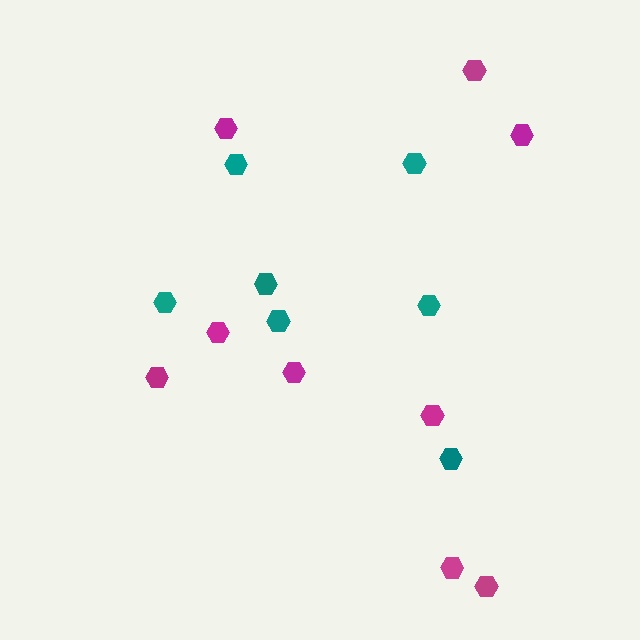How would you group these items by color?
There are 2 groups: one group of magenta hexagons (9) and one group of teal hexagons (7).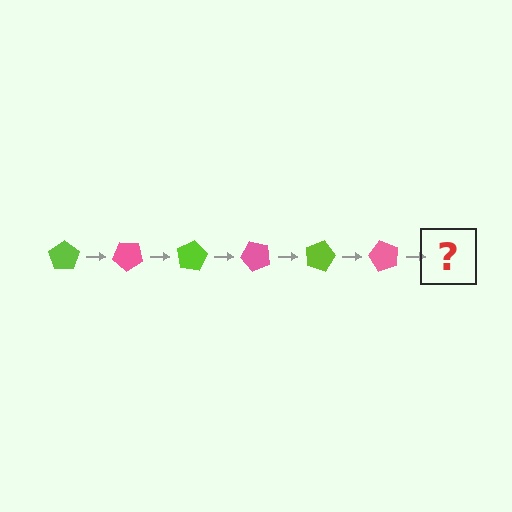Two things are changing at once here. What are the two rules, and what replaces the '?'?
The two rules are that it rotates 40 degrees each step and the color cycles through lime and pink. The '?' should be a lime pentagon, rotated 240 degrees from the start.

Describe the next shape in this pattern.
It should be a lime pentagon, rotated 240 degrees from the start.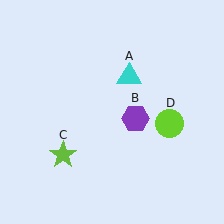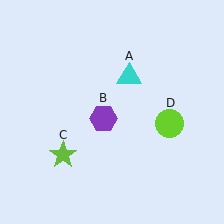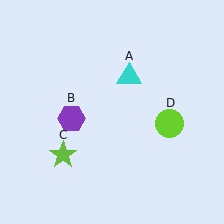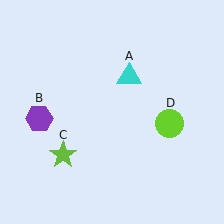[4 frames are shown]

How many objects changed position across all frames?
1 object changed position: purple hexagon (object B).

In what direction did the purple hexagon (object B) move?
The purple hexagon (object B) moved left.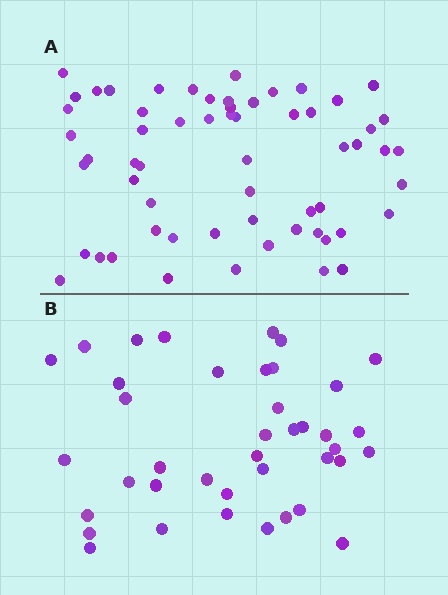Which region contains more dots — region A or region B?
Region A (the top region) has more dots.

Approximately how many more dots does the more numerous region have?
Region A has approximately 20 more dots than region B.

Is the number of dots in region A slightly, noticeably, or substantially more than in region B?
Region A has substantially more. The ratio is roughly 1.5 to 1.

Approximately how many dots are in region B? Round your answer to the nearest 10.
About 40 dots.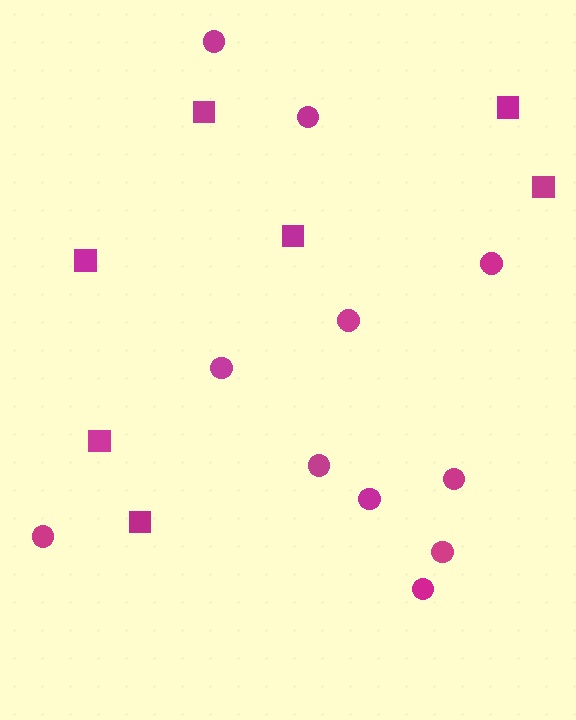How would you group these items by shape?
There are 2 groups: one group of squares (7) and one group of circles (11).